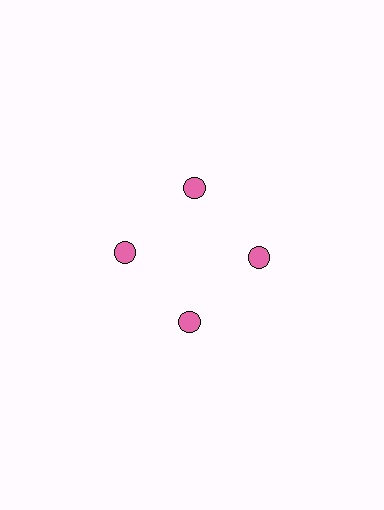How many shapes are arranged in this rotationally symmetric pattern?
There are 4 shapes, arranged in 4 groups of 1.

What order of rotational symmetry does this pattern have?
This pattern has 4-fold rotational symmetry.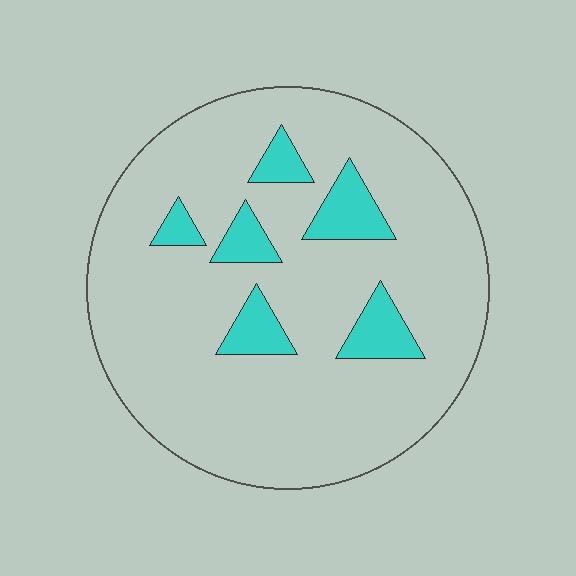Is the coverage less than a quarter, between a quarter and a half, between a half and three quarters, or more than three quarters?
Less than a quarter.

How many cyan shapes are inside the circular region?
6.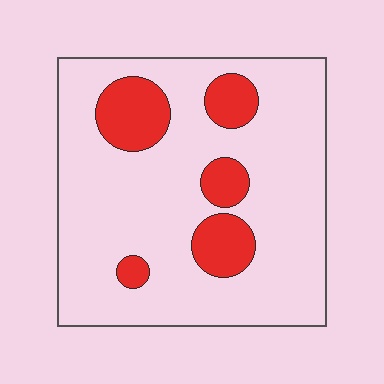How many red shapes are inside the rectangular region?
5.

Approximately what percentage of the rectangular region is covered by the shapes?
Approximately 20%.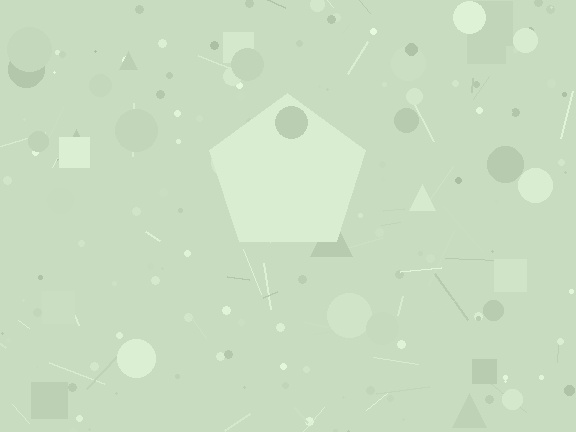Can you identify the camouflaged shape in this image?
The camouflaged shape is a pentagon.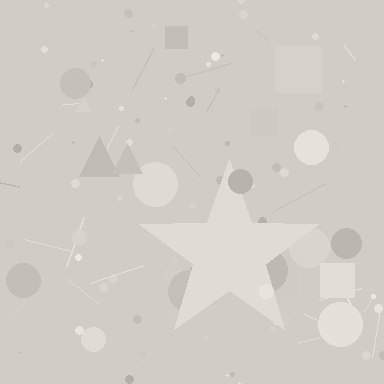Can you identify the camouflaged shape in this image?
The camouflaged shape is a star.